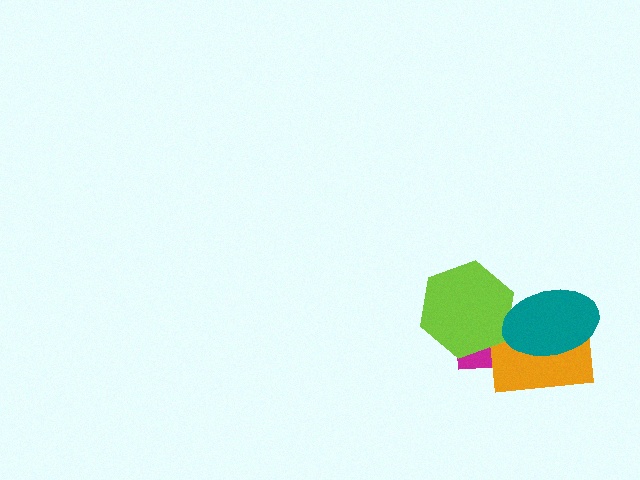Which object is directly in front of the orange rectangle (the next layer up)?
The lime hexagon is directly in front of the orange rectangle.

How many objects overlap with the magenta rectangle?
3 objects overlap with the magenta rectangle.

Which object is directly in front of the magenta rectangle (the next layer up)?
The orange rectangle is directly in front of the magenta rectangle.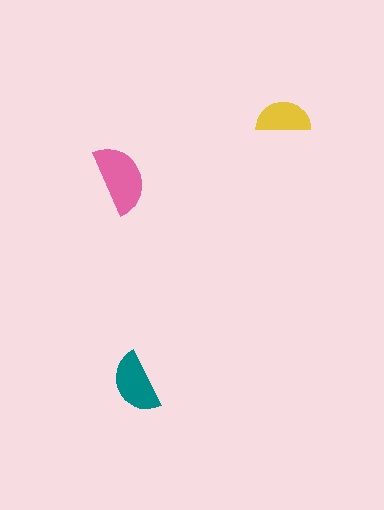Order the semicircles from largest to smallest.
the pink one, the teal one, the yellow one.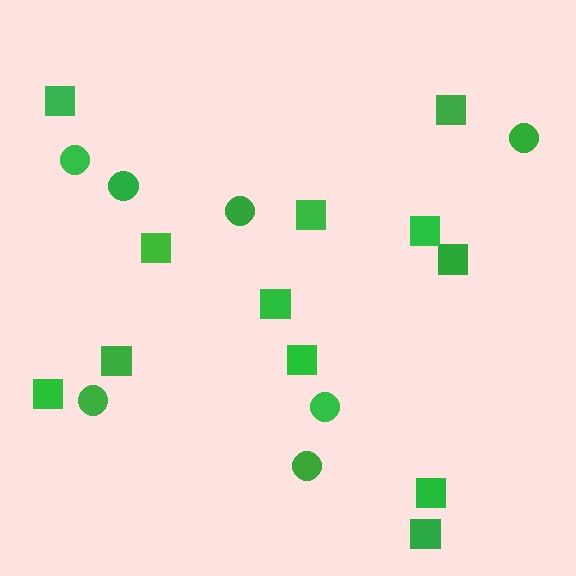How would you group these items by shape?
There are 2 groups: one group of squares (12) and one group of circles (7).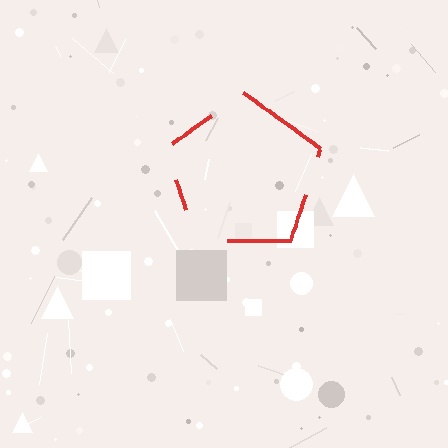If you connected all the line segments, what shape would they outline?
They would outline a pentagon.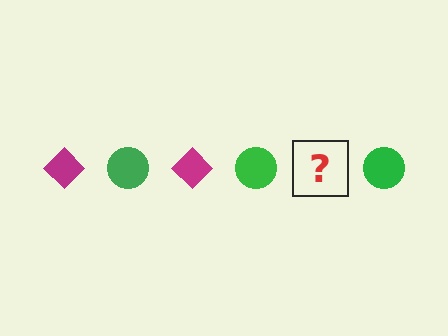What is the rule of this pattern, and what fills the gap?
The rule is that the pattern alternates between magenta diamond and green circle. The gap should be filled with a magenta diamond.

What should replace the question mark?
The question mark should be replaced with a magenta diamond.